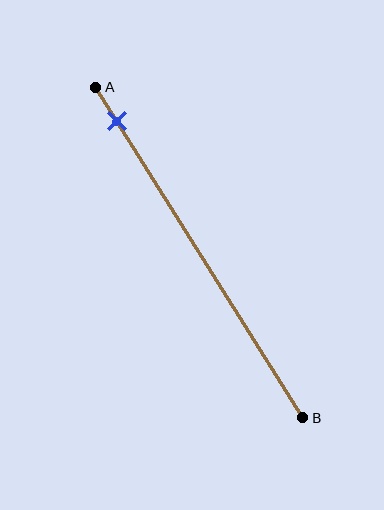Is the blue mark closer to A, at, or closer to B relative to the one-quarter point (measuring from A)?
The blue mark is closer to point A than the one-quarter point of segment AB.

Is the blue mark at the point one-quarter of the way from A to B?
No, the mark is at about 10% from A, not at the 25% one-quarter point.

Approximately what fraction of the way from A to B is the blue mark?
The blue mark is approximately 10% of the way from A to B.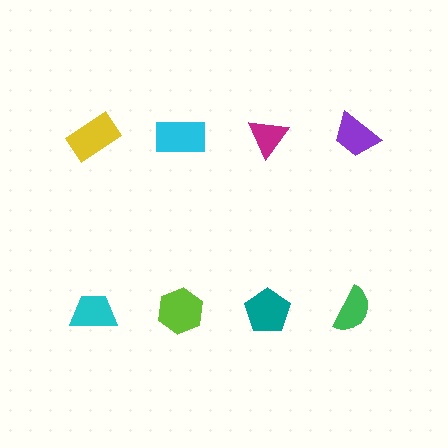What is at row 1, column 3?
A magenta triangle.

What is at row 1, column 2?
A cyan rectangle.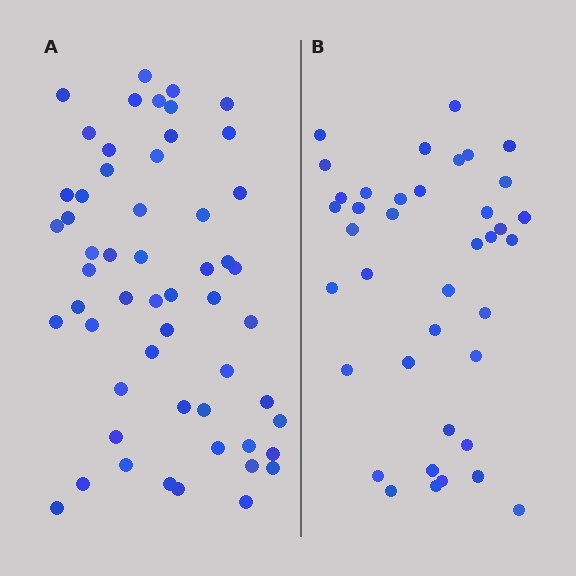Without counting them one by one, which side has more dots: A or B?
Region A (the left region) has more dots.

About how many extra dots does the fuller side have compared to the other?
Region A has approximately 15 more dots than region B.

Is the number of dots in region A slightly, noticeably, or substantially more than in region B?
Region A has noticeably more, but not dramatically so. The ratio is roughly 1.4 to 1.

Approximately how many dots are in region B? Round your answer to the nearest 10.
About 40 dots. (The exact count is 39, which rounds to 40.)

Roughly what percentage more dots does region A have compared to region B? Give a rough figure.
About 40% more.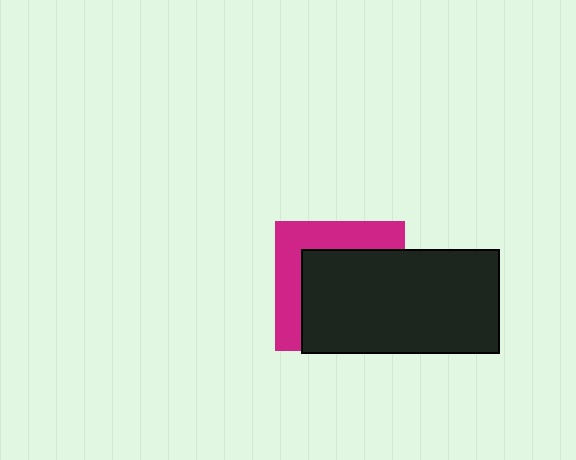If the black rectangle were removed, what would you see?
You would see the complete magenta square.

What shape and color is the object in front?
The object in front is a black rectangle.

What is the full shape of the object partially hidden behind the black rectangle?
The partially hidden object is a magenta square.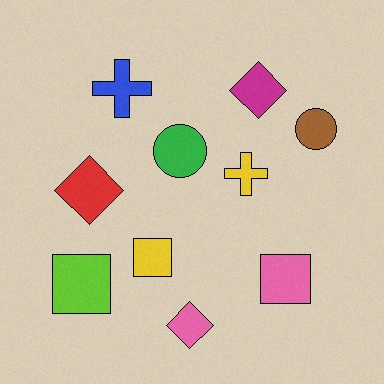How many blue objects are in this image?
There is 1 blue object.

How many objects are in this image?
There are 10 objects.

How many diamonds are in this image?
There are 3 diamonds.